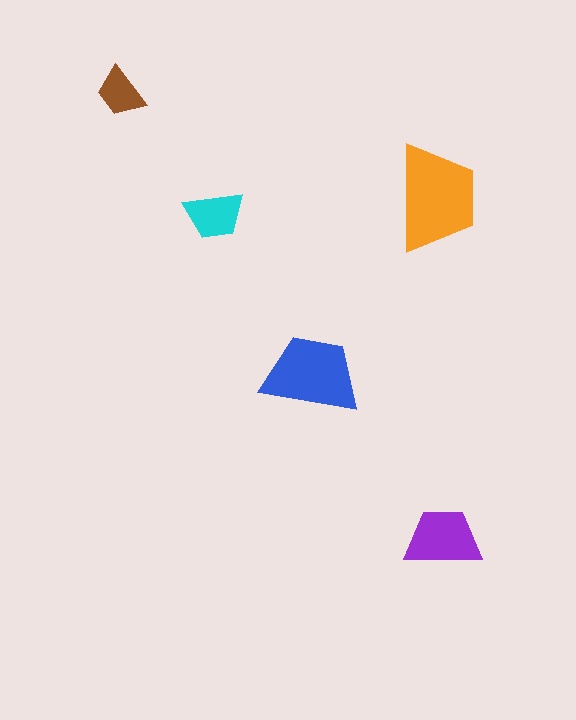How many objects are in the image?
There are 5 objects in the image.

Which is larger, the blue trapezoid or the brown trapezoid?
The blue one.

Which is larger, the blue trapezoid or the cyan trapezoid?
The blue one.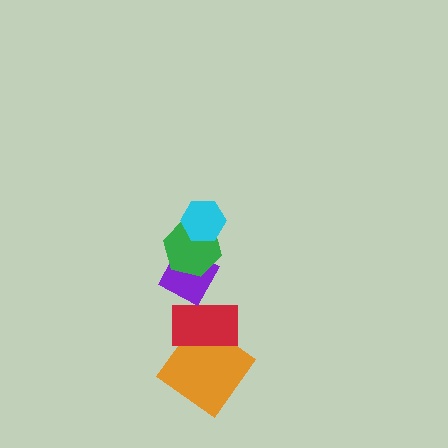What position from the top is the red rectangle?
The red rectangle is 4th from the top.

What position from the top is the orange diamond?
The orange diamond is 5th from the top.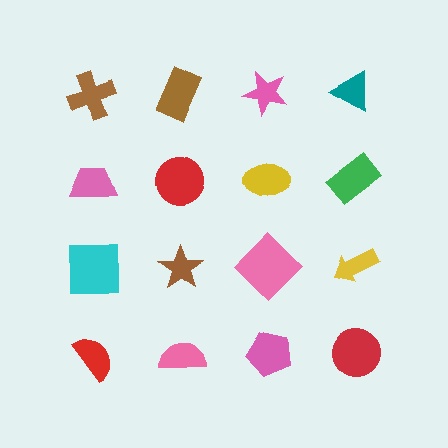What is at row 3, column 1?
A cyan square.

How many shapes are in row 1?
4 shapes.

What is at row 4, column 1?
A red semicircle.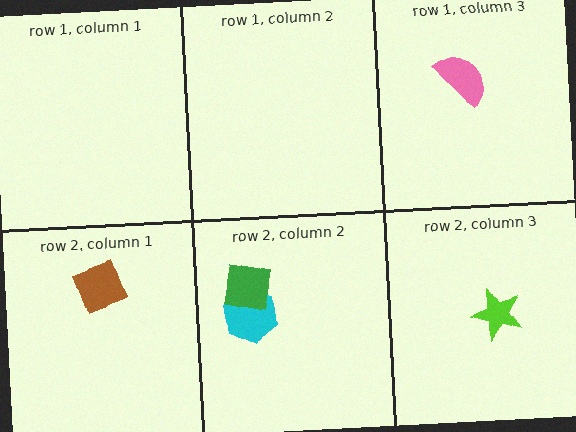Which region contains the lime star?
The row 2, column 3 region.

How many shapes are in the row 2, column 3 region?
1.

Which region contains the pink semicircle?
The row 1, column 3 region.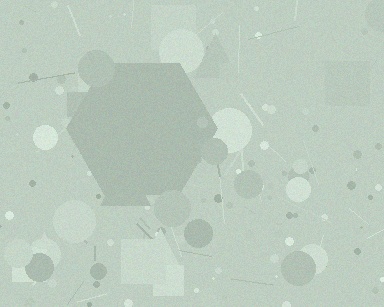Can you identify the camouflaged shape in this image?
The camouflaged shape is a hexagon.